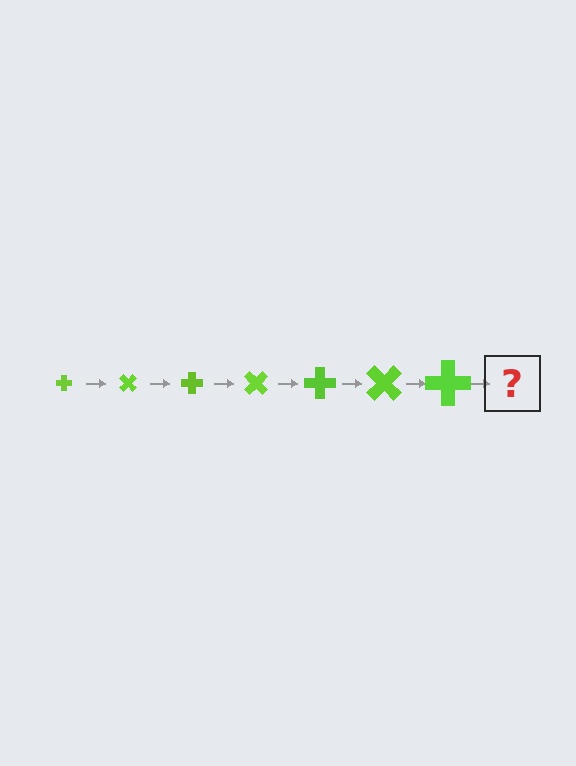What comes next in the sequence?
The next element should be a cross, larger than the previous one and rotated 315 degrees from the start.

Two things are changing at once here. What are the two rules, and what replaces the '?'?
The two rules are that the cross grows larger each step and it rotates 45 degrees each step. The '?' should be a cross, larger than the previous one and rotated 315 degrees from the start.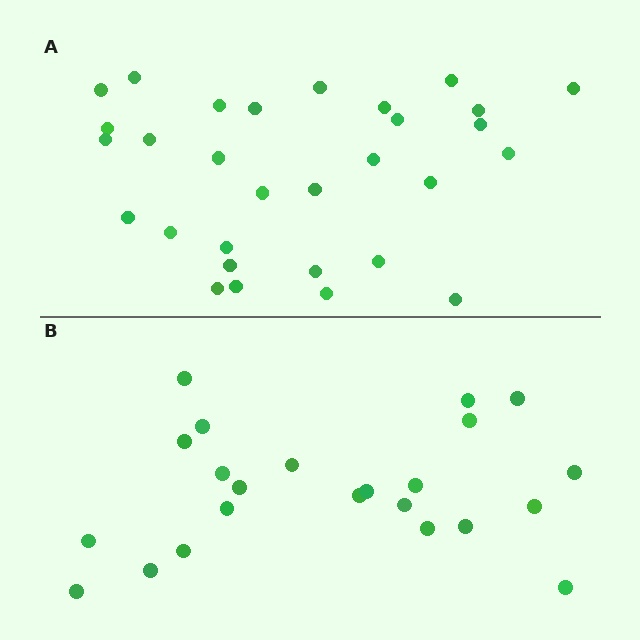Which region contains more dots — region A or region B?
Region A (the top region) has more dots.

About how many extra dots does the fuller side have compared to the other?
Region A has roughly 8 or so more dots than region B.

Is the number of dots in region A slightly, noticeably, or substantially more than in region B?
Region A has noticeably more, but not dramatically so. The ratio is roughly 1.3 to 1.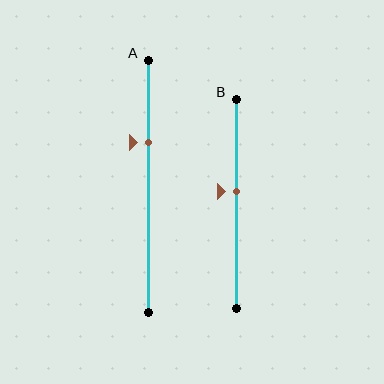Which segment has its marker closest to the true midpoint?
Segment B has its marker closest to the true midpoint.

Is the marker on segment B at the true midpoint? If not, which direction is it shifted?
No, the marker on segment B is shifted upward by about 6% of the segment length.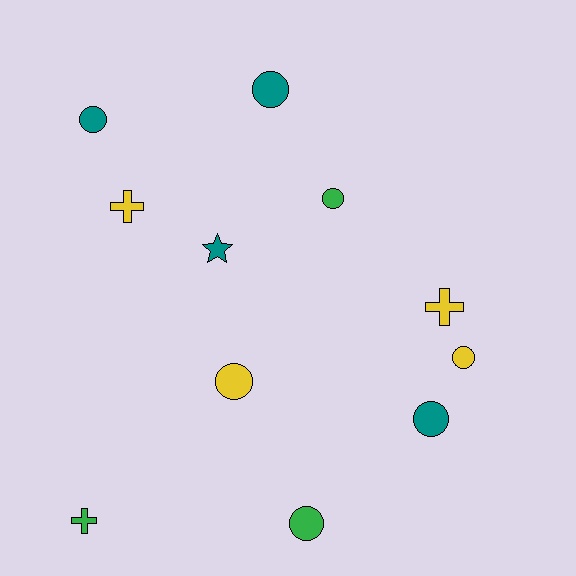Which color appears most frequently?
Teal, with 4 objects.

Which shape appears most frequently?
Circle, with 7 objects.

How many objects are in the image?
There are 11 objects.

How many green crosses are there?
There is 1 green cross.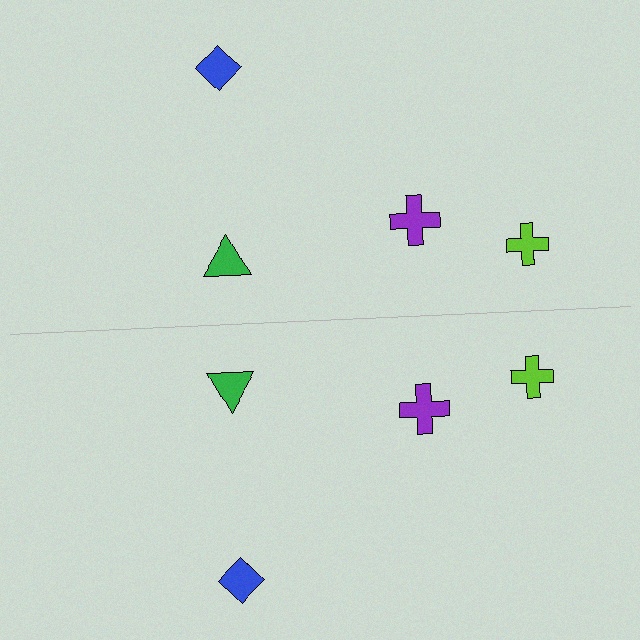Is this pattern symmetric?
Yes, this pattern has bilateral (reflection) symmetry.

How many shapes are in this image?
There are 8 shapes in this image.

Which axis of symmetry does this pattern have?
The pattern has a horizontal axis of symmetry running through the center of the image.